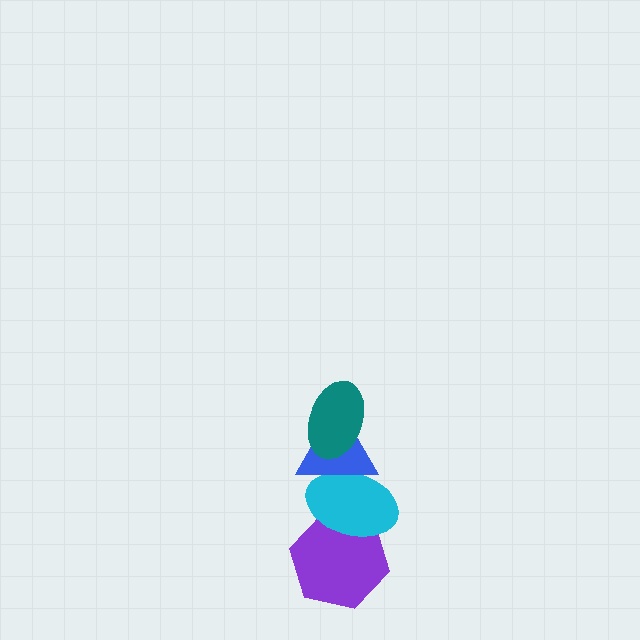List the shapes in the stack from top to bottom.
From top to bottom: the teal ellipse, the blue triangle, the cyan ellipse, the purple hexagon.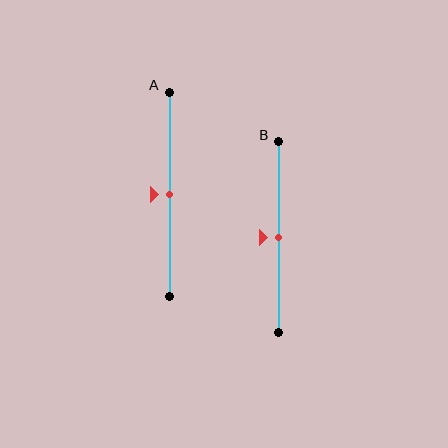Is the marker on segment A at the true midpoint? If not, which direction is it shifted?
Yes, the marker on segment A is at the true midpoint.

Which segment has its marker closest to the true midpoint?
Segment A has its marker closest to the true midpoint.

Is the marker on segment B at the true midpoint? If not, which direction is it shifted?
Yes, the marker on segment B is at the true midpoint.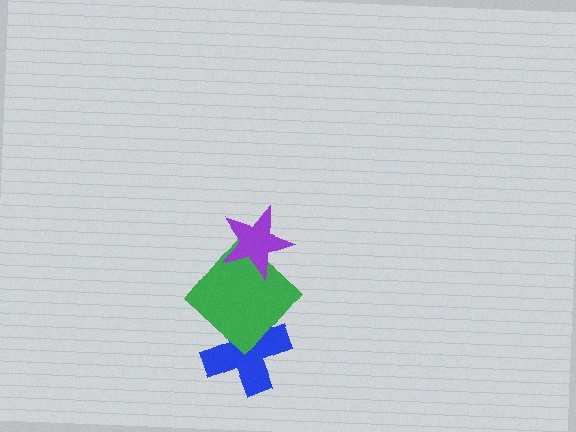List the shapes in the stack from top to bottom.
From top to bottom: the purple star, the green diamond, the blue cross.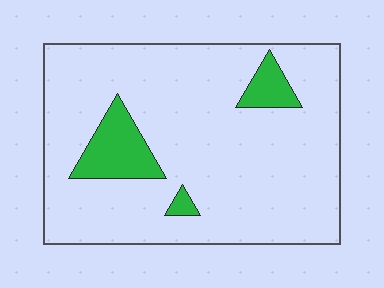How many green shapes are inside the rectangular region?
3.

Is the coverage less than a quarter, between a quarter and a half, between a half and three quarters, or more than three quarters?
Less than a quarter.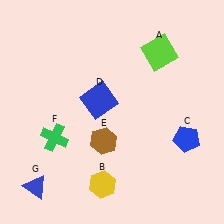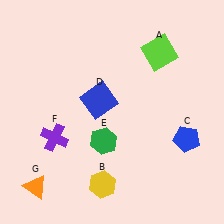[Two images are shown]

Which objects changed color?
E changed from brown to green. F changed from green to purple. G changed from blue to orange.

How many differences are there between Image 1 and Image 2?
There are 3 differences between the two images.